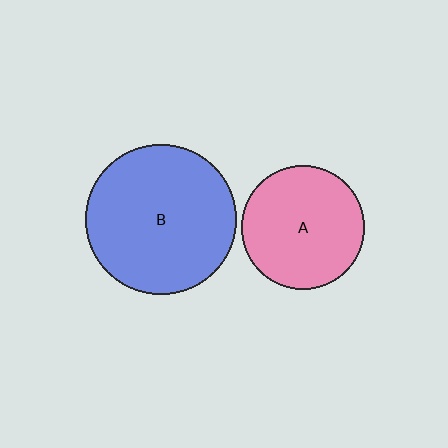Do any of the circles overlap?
No, none of the circles overlap.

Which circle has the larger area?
Circle B (blue).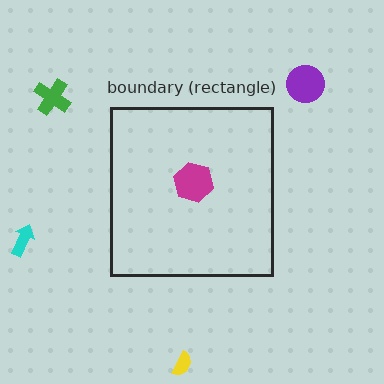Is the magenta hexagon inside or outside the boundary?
Inside.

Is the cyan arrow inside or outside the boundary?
Outside.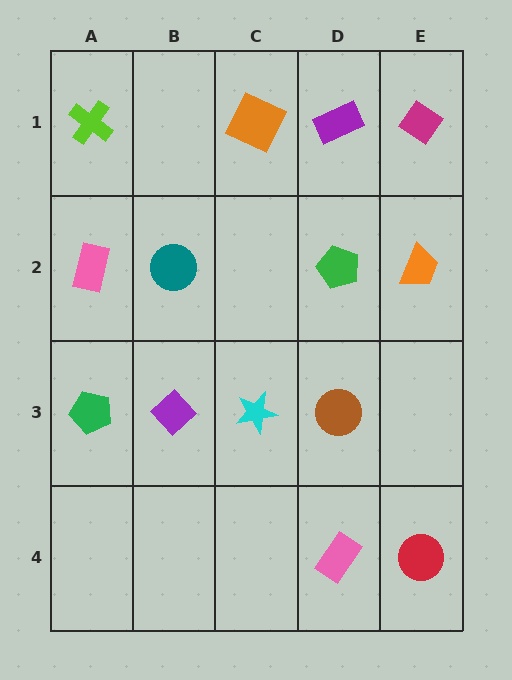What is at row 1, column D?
A purple rectangle.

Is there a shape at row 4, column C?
No, that cell is empty.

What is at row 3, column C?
A cyan star.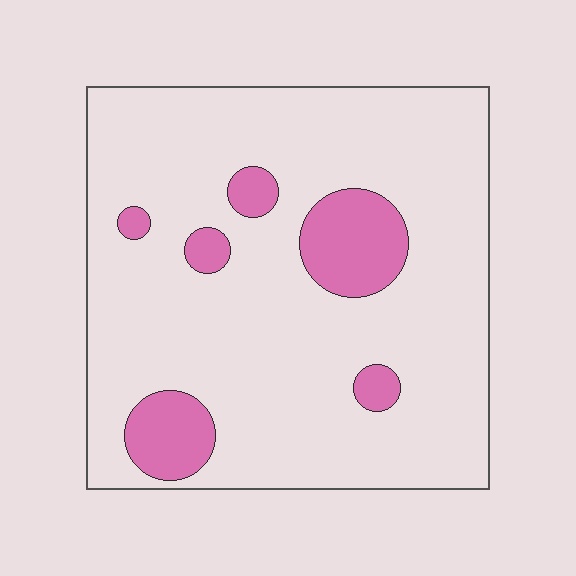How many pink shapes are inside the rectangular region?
6.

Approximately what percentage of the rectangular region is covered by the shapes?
Approximately 15%.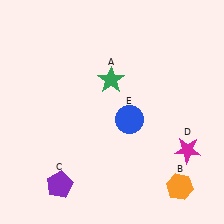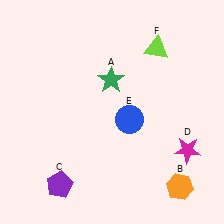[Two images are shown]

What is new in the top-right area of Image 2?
A lime triangle (F) was added in the top-right area of Image 2.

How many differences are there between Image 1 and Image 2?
There is 1 difference between the two images.